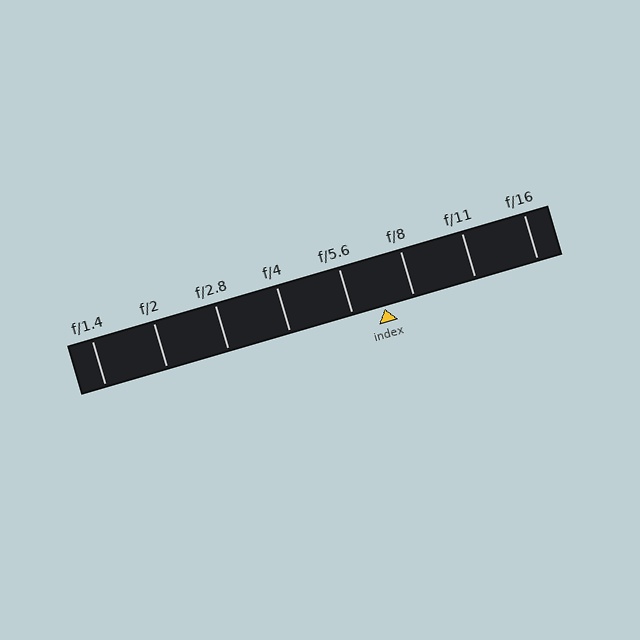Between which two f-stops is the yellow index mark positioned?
The index mark is between f/5.6 and f/8.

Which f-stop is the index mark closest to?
The index mark is closest to f/8.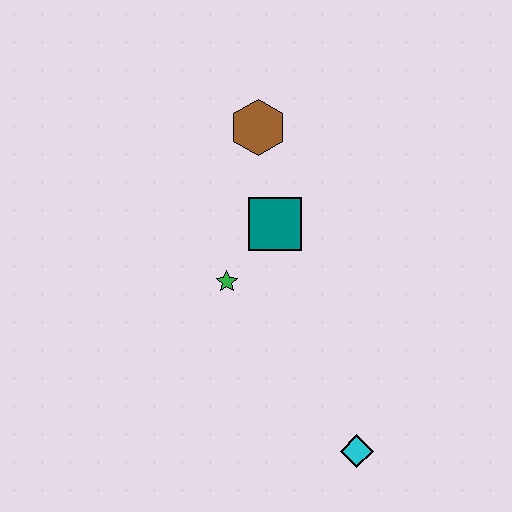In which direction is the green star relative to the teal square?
The green star is below the teal square.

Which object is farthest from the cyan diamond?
The brown hexagon is farthest from the cyan diamond.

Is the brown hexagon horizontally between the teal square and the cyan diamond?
No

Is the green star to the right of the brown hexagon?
No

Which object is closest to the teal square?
The green star is closest to the teal square.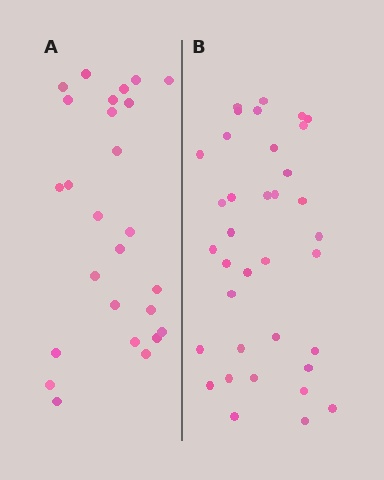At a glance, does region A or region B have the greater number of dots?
Region B (the right region) has more dots.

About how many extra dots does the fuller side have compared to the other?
Region B has roughly 10 or so more dots than region A.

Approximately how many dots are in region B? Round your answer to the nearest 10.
About 40 dots. (The exact count is 36, which rounds to 40.)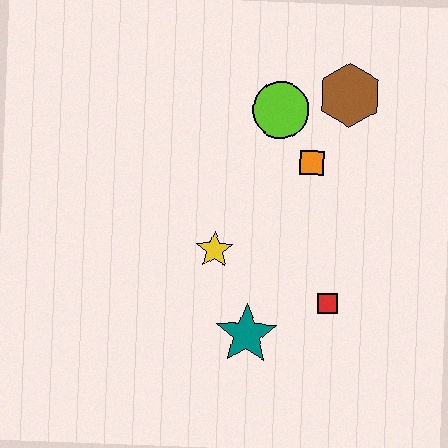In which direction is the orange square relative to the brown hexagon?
The orange square is below the brown hexagon.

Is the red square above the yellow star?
No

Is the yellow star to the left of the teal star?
Yes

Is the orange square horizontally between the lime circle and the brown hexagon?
Yes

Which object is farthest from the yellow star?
The brown hexagon is farthest from the yellow star.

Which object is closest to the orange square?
The lime circle is closest to the orange square.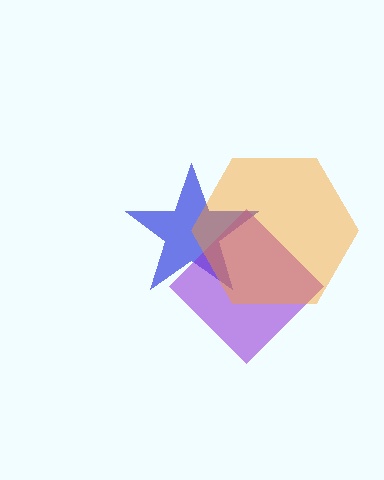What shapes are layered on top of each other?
The layered shapes are: a blue star, a purple diamond, an orange hexagon.